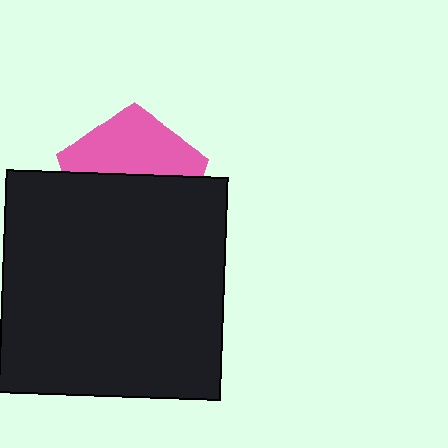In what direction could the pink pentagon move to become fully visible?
The pink pentagon could move up. That would shift it out from behind the black square entirely.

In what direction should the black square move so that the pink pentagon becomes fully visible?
The black square should move down. That is the shortest direction to clear the overlap and leave the pink pentagon fully visible.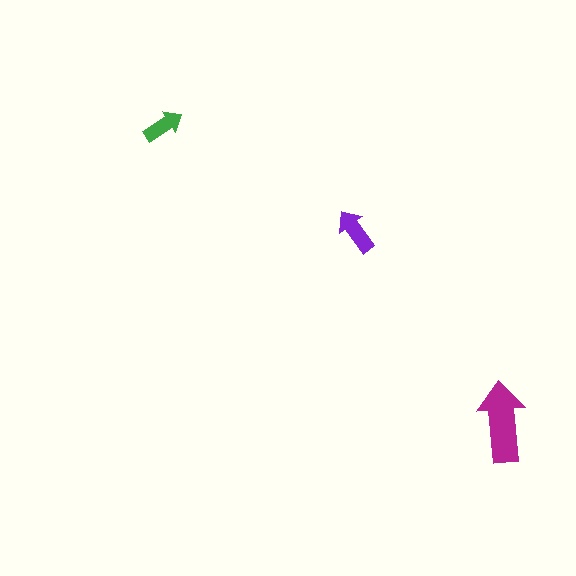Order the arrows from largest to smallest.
the magenta one, the purple one, the green one.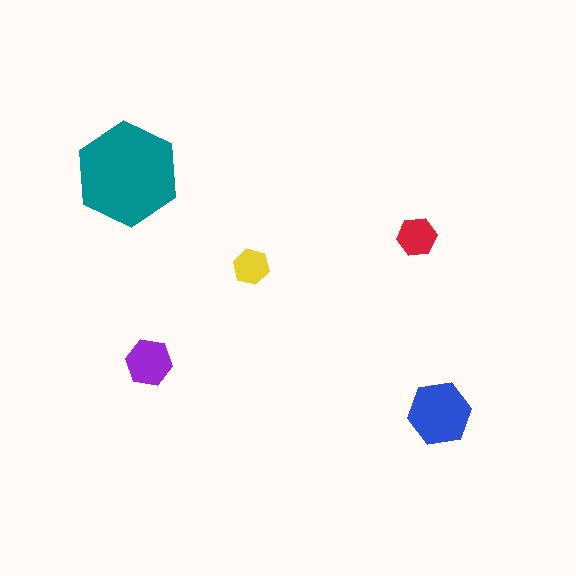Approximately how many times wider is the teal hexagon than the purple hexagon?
About 2 times wider.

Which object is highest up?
The teal hexagon is topmost.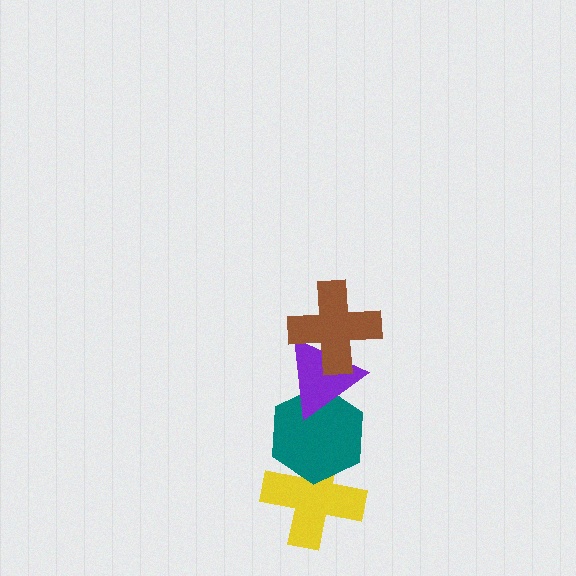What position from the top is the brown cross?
The brown cross is 1st from the top.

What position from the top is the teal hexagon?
The teal hexagon is 3rd from the top.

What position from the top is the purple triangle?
The purple triangle is 2nd from the top.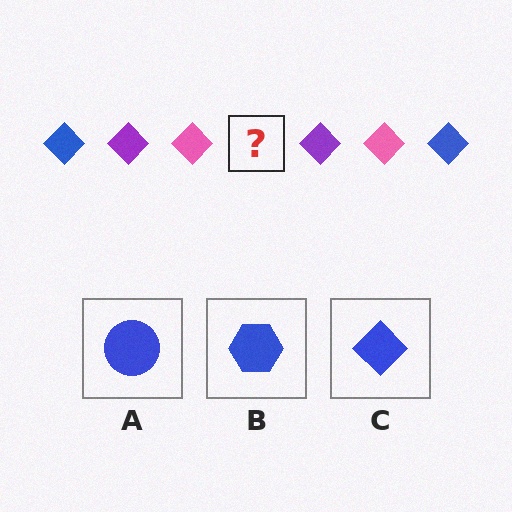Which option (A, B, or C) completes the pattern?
C.